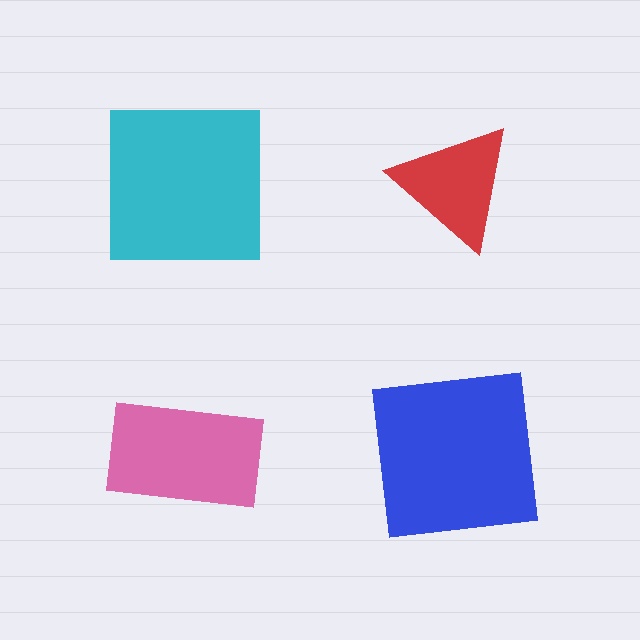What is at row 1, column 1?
A cyan square.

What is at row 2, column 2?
A blue square.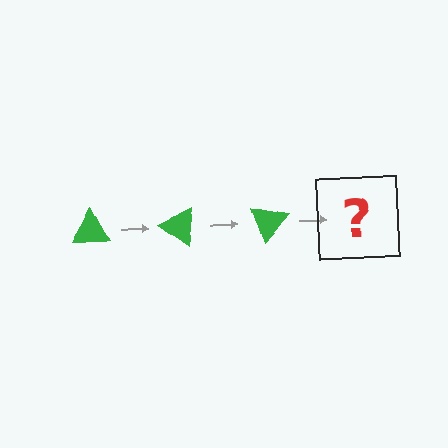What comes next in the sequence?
The next element should be a green triangle rotated 105 degrees.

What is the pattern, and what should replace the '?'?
The pattern is that the triangle rotates 35 degrees each step. The '?' should be a green triangle rotated 105 degrees.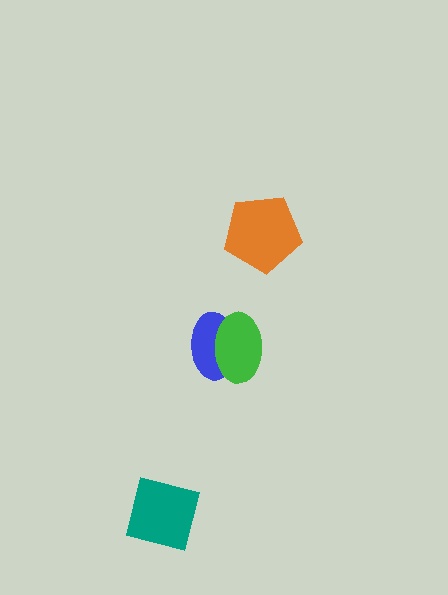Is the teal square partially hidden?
No, no other shape covers it.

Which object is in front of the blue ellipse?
The green ellipse is in front of the blue ellipse.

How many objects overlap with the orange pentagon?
0 objects overlap with the orange pentagon.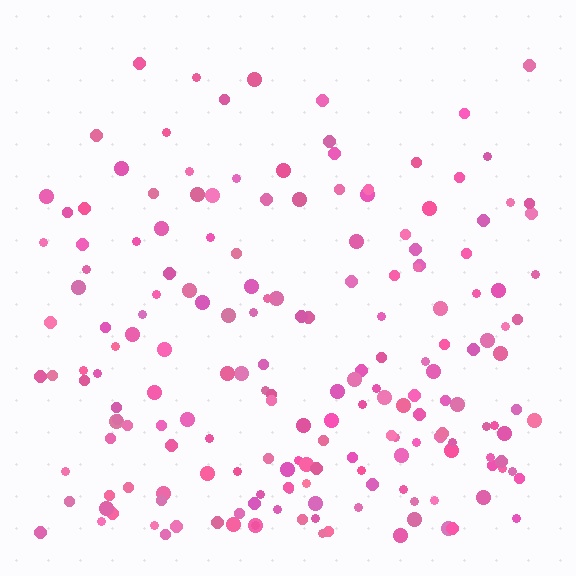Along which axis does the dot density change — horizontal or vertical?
Vertical.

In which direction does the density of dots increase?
From top to bottom, with the bottom side densest.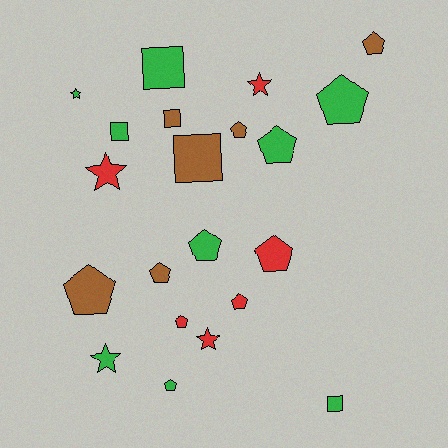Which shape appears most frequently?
Pentagon, with 11 objects.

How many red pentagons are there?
There are 3 red pentagons.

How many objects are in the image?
There are 21 objects.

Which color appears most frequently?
Green, with 9 objects.